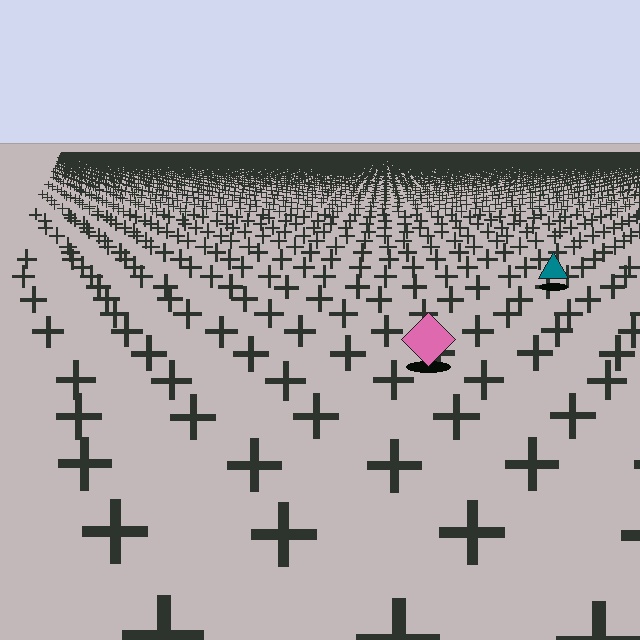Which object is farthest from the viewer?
The teal triangle is farthest from the viewer. It appears smaller and the ground texture around it is denser.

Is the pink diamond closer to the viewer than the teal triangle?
Yes. The pink diamond is closer — you can tell from the texture gradient: the ground texture is coarser near it.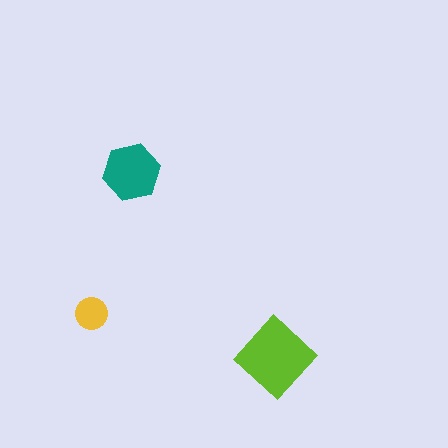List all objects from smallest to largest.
The yellow circle, the teal hexagon, the lime diamond.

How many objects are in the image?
There are 3 objects in the image.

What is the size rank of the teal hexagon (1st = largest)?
2nd.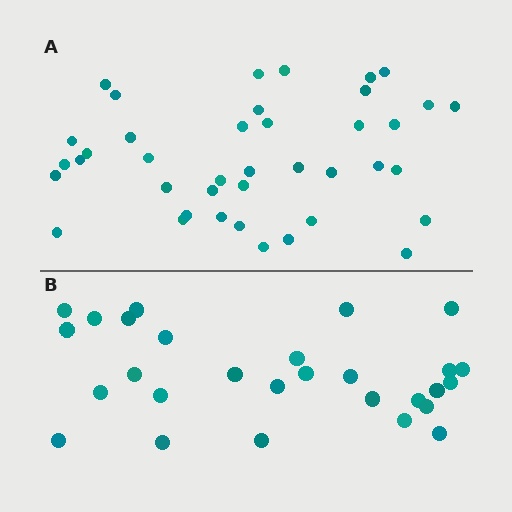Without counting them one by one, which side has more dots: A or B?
Region A (the top region) has more dots.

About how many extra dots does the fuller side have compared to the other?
Region A has roughly 12 or so more dots than region B.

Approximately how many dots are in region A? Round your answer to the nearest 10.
About 40 dots.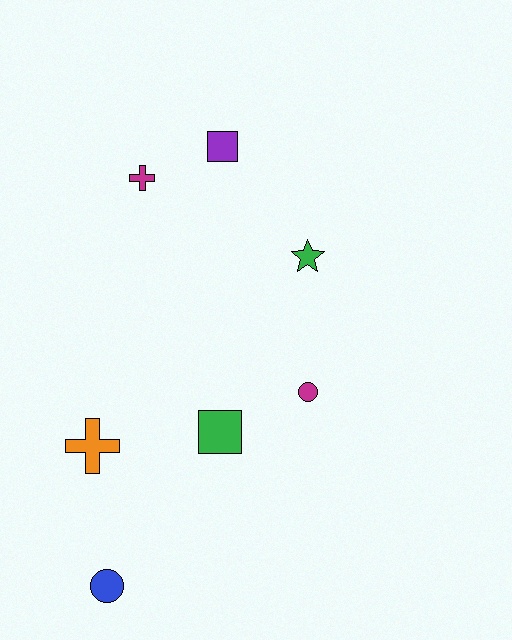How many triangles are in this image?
There are no triangles.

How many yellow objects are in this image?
There are no yellow objects.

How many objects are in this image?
There are 7 objects.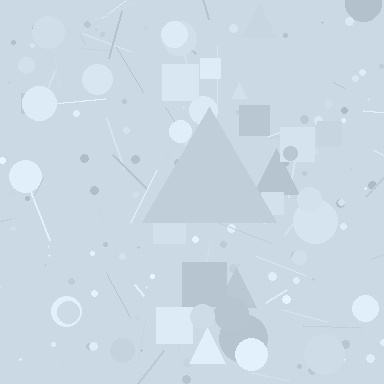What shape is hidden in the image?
A triangle is hidden in the image.